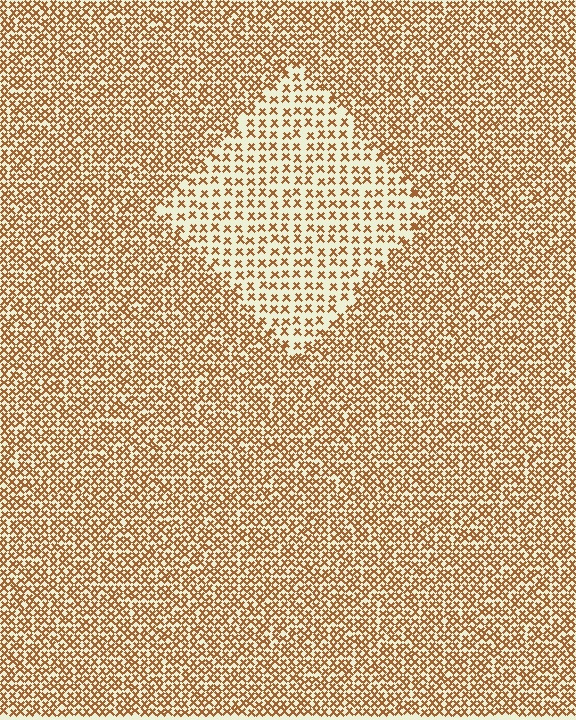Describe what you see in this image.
The image contains small brown elements arranged at two different densities. A diamond-shaped region is visible where the elements are less densely packed than the surrounding area.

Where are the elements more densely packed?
The elements are more densely packed outside the diamond boundary.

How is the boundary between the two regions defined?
The boundary is defined by a change in element density (approximately 2.0x ratio). All elements are the same color, size, and shape.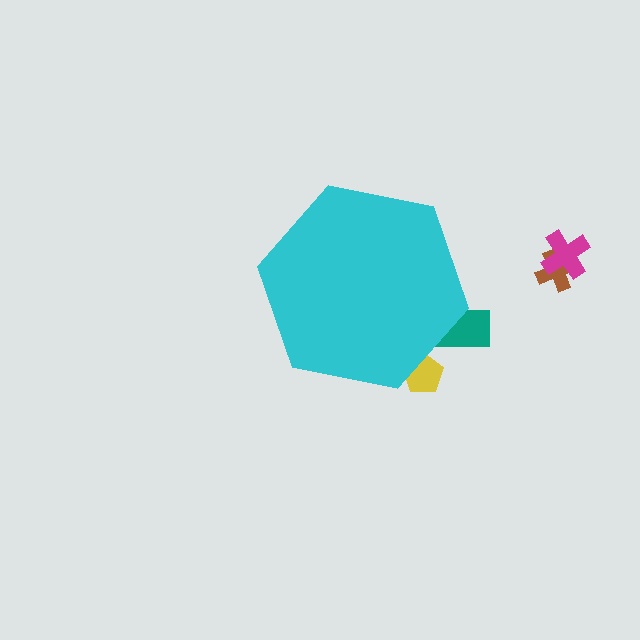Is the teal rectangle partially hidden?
Yes, the teal rectangle is partially hidden behind the cyan hexagon.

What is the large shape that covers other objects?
A cyan hexagon.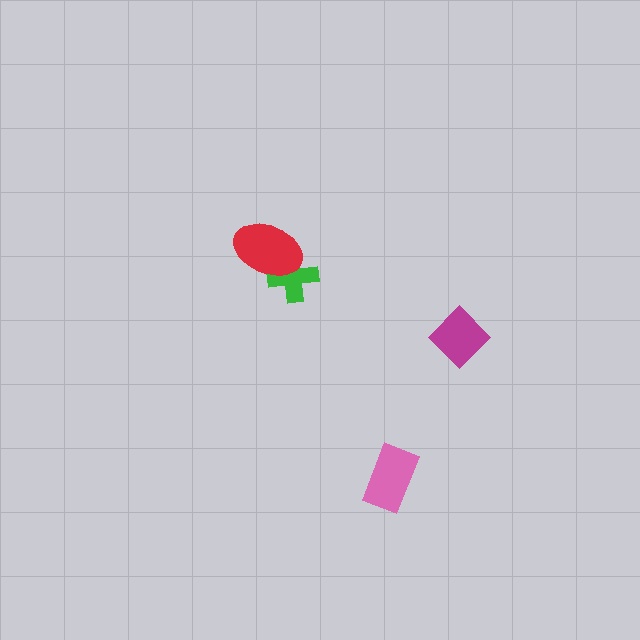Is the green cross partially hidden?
Yes, it is partially covered by another shape.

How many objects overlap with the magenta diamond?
0 objects overlap with the magenta diamond.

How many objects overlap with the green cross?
1 object overlaps with the green cross.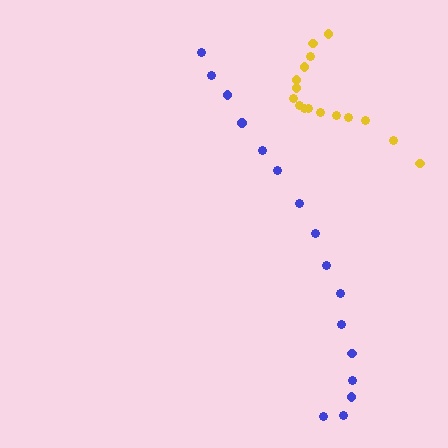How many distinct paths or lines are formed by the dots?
There are 2 distinct paths.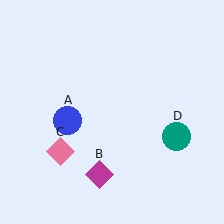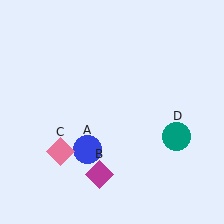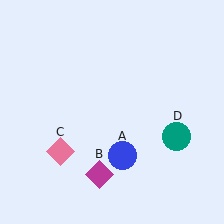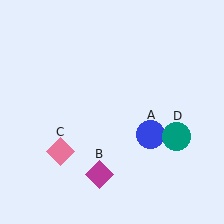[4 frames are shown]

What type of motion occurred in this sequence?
The blue circle (object A) rotated counterclockwise around the center of the scene.